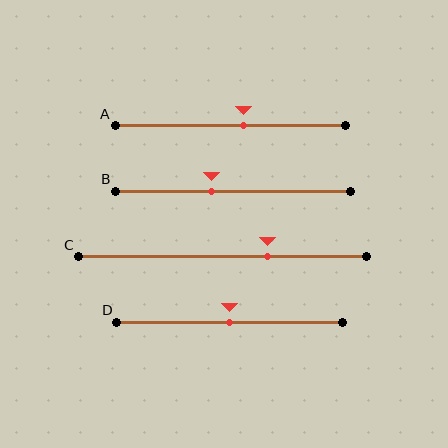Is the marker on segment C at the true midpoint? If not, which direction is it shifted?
No, the marker on segment C is shifted to the right by about 16% of the segment length.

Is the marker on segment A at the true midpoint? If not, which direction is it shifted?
No, the marker on segment A is shifted to the right by about 6% of the segment length.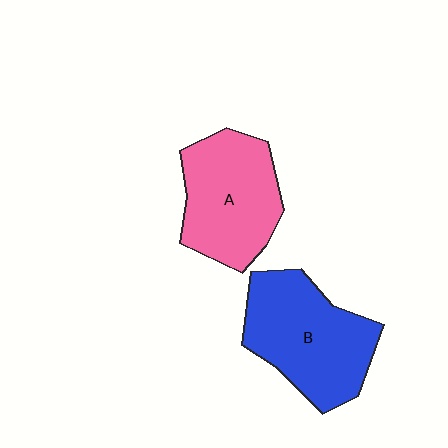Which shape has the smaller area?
Shape A (pink).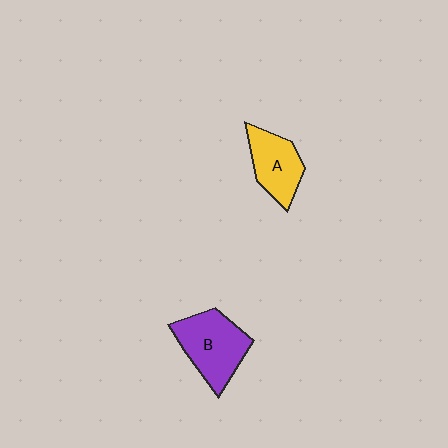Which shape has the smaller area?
Shape A (yellow).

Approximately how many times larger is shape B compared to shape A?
Approximately 1.3 times.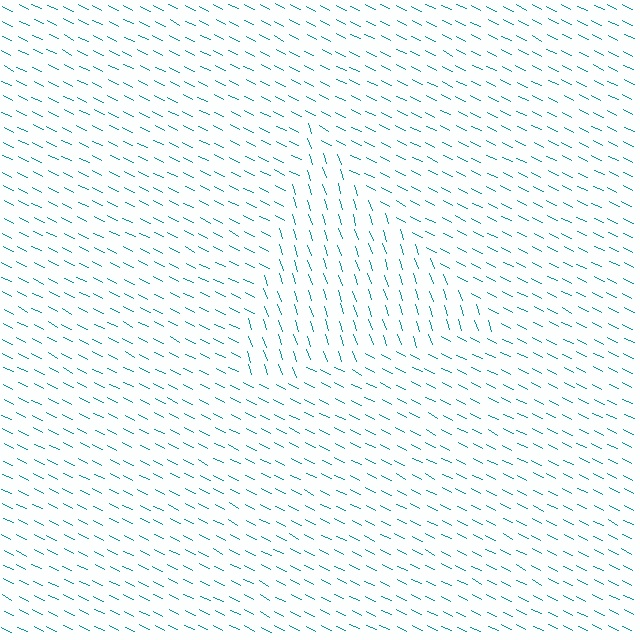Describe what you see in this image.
The image is filled with small teal line segments. A triangle region in the image has lines oriented differently from the surrounding lines, creating a visible texture boundary.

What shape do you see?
I see a triangle.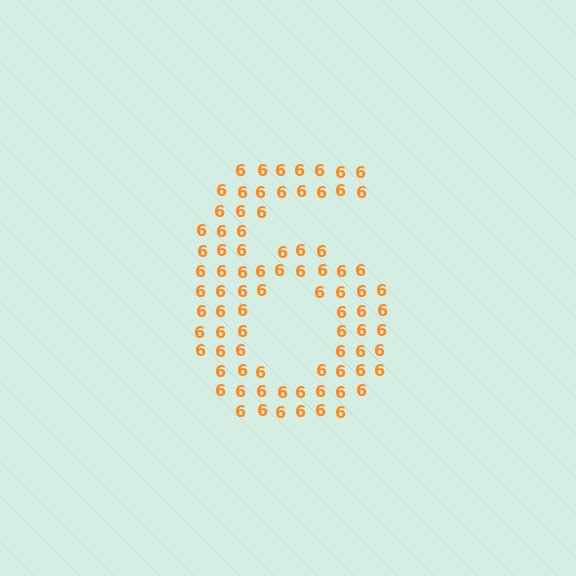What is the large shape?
The large shape is the digit 6.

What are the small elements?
The small elements are digit 6's.